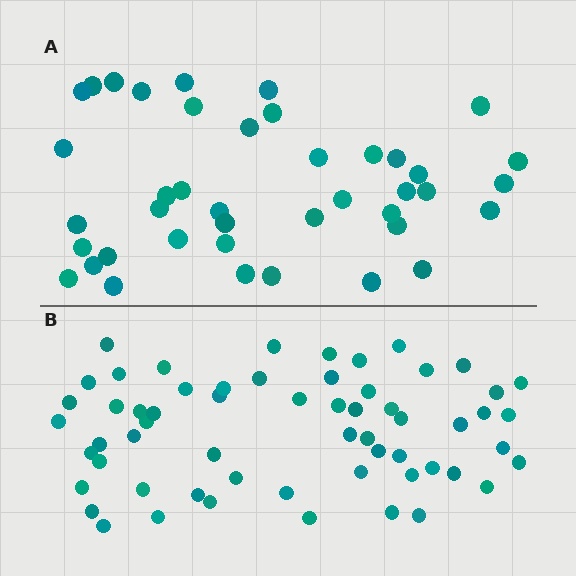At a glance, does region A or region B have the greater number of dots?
Region B (the bottom region) has more dots.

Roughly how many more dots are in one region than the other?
Region B has approximately 20 more dots than region A.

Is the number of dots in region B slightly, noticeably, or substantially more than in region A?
Region B has substantially more. The ratio is roughly 1.5 to 1.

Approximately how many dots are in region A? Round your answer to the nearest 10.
About 40 dots. (The exact count is 41, which rounds to 40.)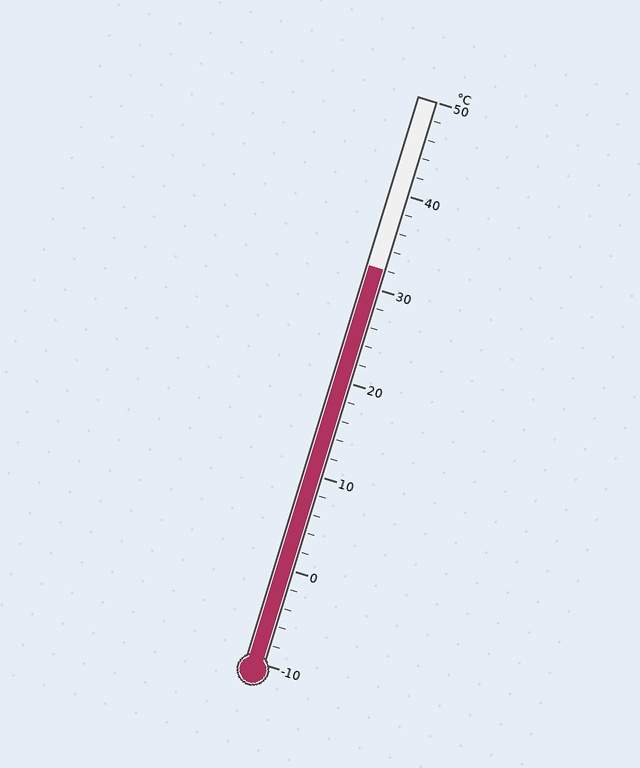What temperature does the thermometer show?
The thermometer shows approximately 32°C.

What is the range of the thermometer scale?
The thermometer scale ranges from -10°C to 50°C.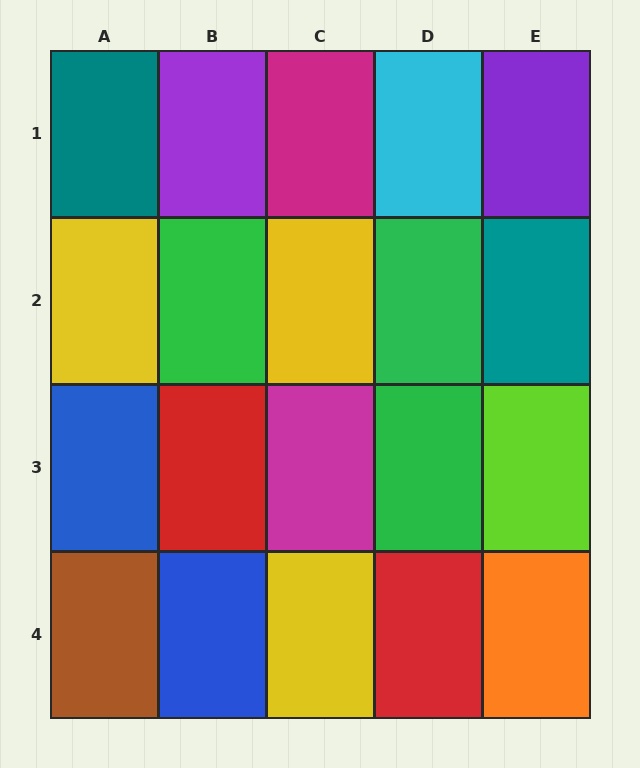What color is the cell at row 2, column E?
Teal.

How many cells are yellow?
3 cells are yellow.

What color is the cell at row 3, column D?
Green.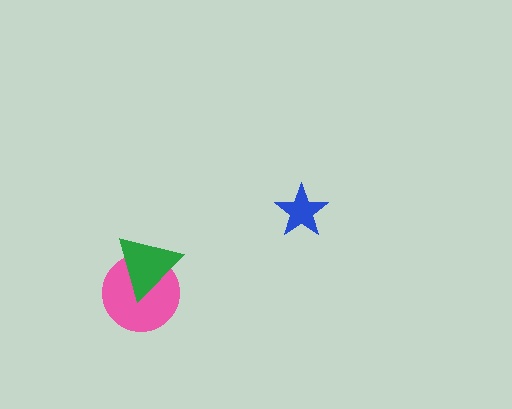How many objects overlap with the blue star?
0 objects overlap with the blue star.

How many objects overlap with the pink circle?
1 object overlaps with the pink circle.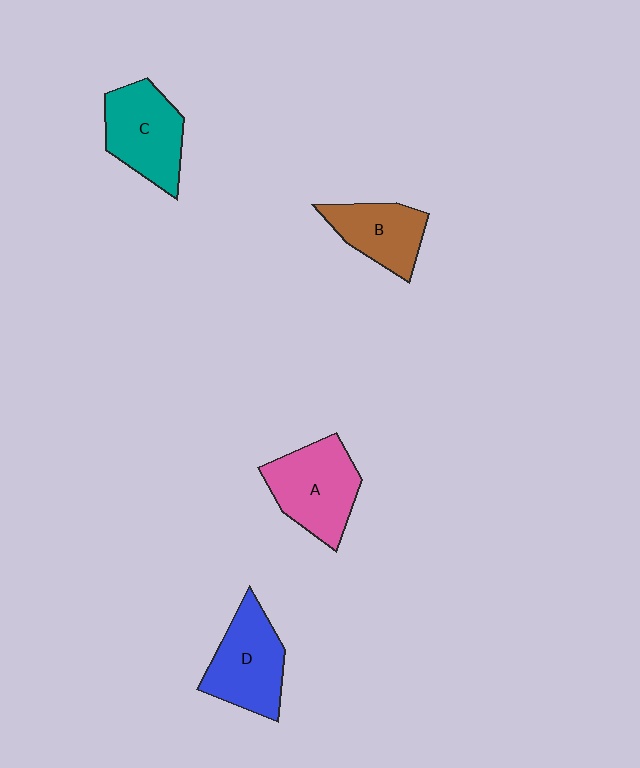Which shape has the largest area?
Shape A (pink).